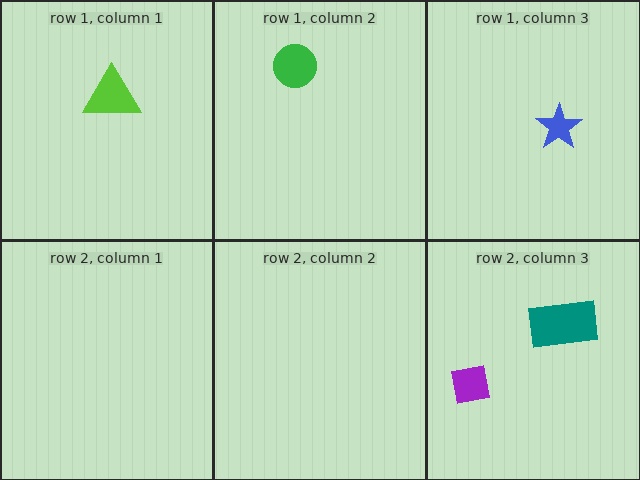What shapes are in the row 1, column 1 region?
The lime triangle.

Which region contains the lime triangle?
The row 1, column 1 region.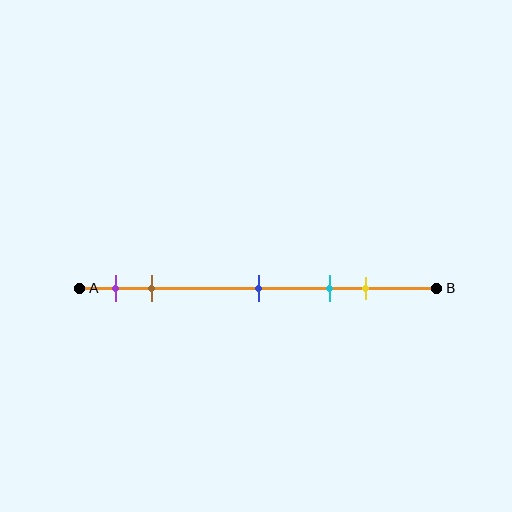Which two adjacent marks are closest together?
The purple and brown marks are the closest adjacent pair.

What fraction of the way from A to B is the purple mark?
The purple mark is approximately 10% (0.1) of the way from A to B.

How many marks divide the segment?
There are 5 marks dividing the segment.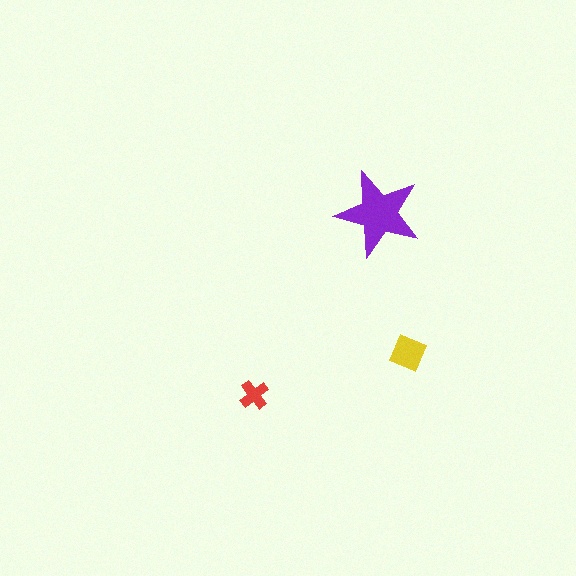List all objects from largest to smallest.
The purple star, the yellow diamond, the red cross.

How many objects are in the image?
There are 3 objects in the image.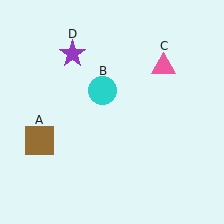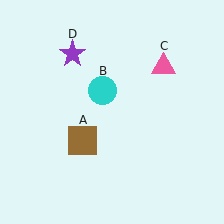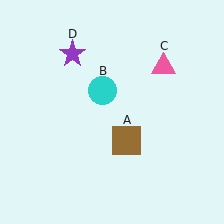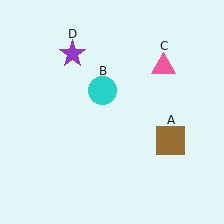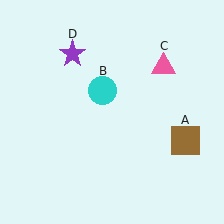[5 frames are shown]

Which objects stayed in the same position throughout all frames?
Cyan circle (object B) and pink triangle (object C) and purple star (object D) remained stationary.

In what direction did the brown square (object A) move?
The brown square (object A) moved right.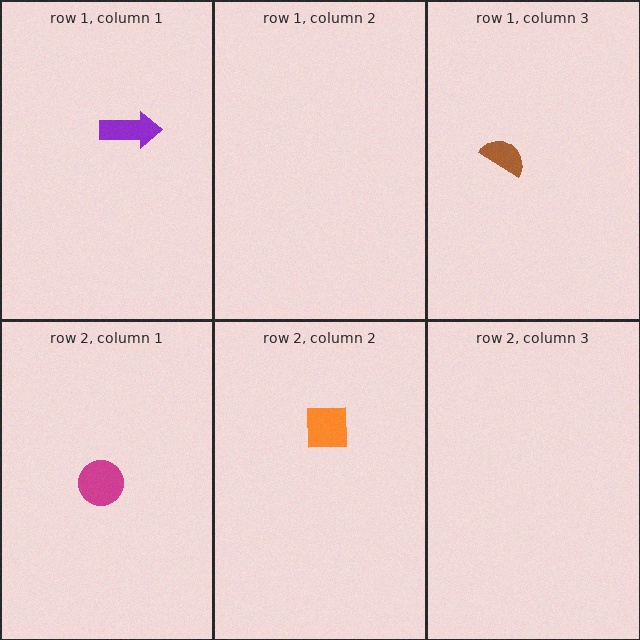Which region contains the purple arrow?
The row 1, column 1 region.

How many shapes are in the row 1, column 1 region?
1.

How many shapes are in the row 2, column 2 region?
1.